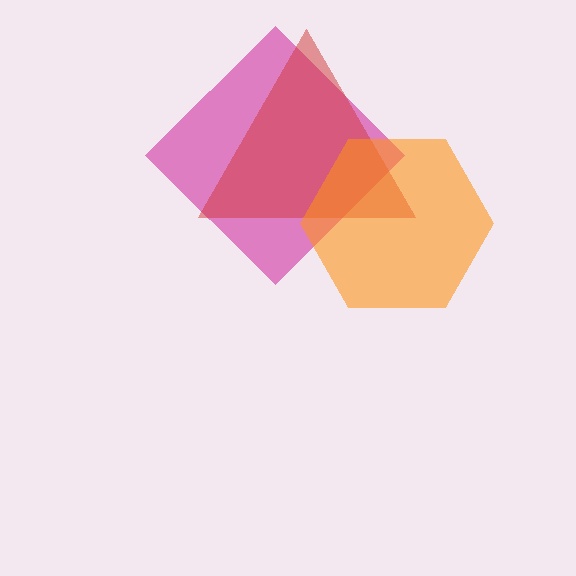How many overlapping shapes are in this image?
There are 3 overlapping shapes in the image.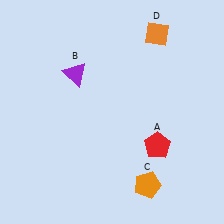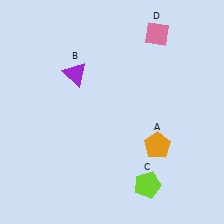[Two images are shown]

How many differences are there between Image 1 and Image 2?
There are 3 differences between the two images.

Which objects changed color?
A changed from red to orange. C changed from orange to lime. D changed from orange to pink.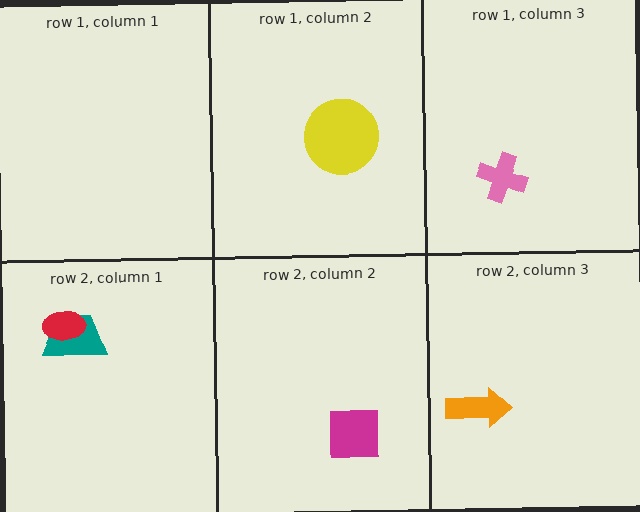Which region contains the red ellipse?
The row 2, column 1 region.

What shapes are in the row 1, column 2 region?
The yellow circle.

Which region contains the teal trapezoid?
The row 2, column 1 region.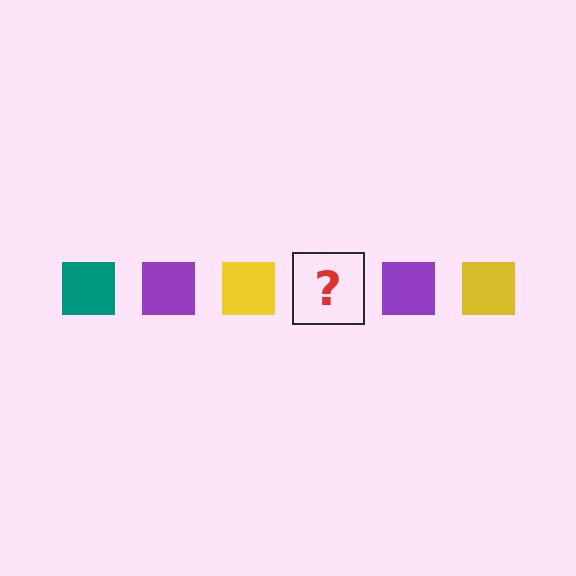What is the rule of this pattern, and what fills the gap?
The rule is that the pattern cycles through teal, purple, yellow squares. The gap should be filled with a teal square.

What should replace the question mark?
The question mark should be replaced with a teal square.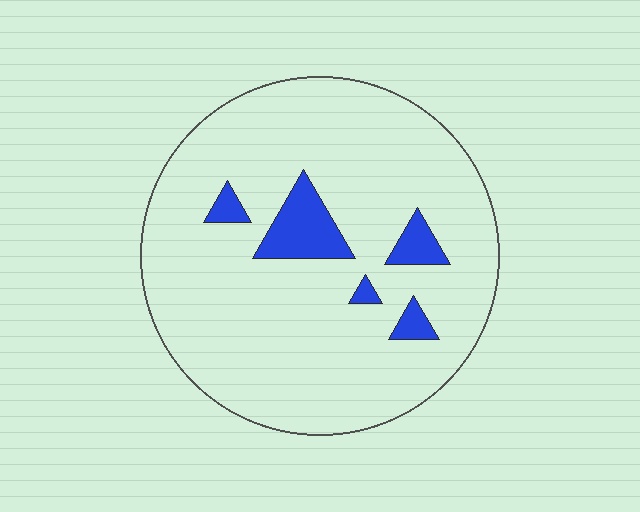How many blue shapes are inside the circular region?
5.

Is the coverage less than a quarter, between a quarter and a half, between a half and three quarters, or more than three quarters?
Less than a quarter.